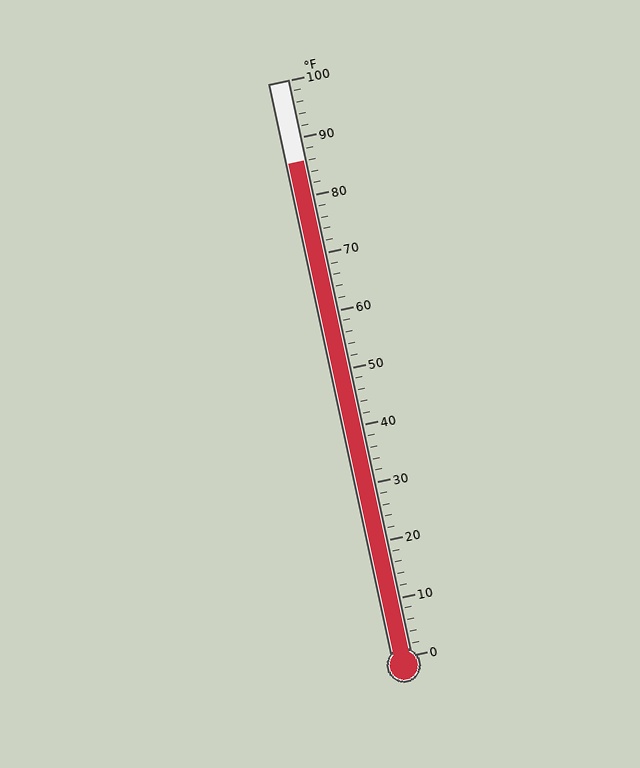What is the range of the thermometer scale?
The thermometer scale ranges from 0°F to 100°F.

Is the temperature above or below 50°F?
The temperature is above 50°F.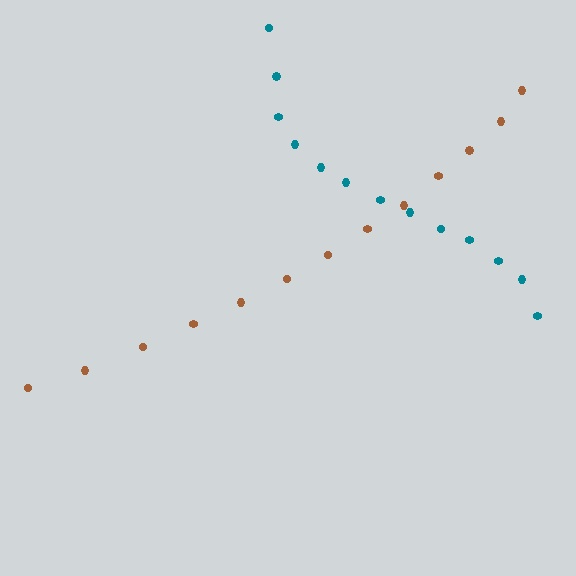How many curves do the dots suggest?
There are 2 distinct paths.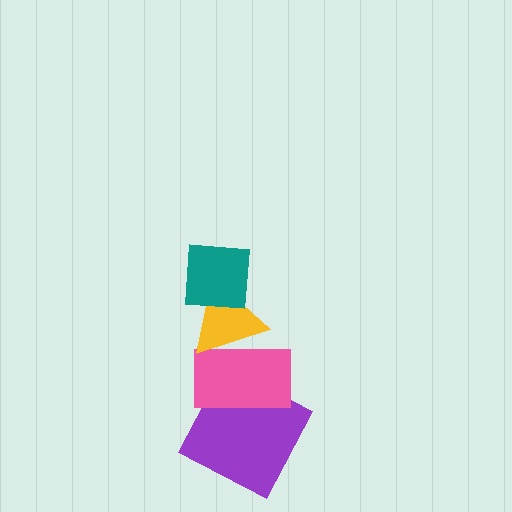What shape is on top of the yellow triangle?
The teal square is on top of the yellow triangle.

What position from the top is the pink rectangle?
The pink rectangle is 3rd from the top.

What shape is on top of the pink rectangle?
The yellow triangle is on top of the pink rectangle.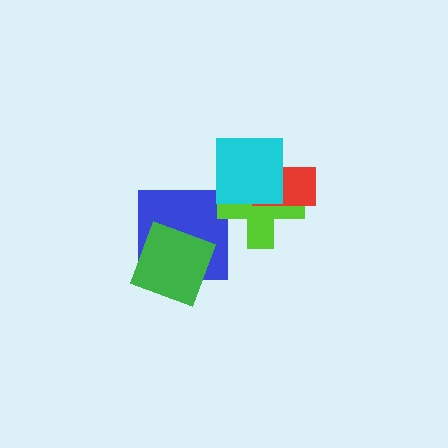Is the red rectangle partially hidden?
Yes, it is partially covered by another shape.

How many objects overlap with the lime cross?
2 objects overlap with the lime cross.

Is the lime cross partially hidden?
Yes, it is partially covered by another shape.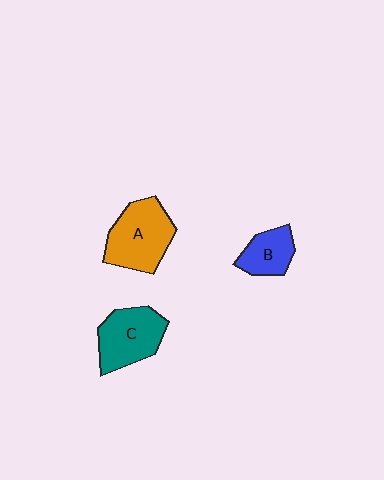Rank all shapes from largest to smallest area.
From largest to smallest: A (orange), C (teal), B (blue).